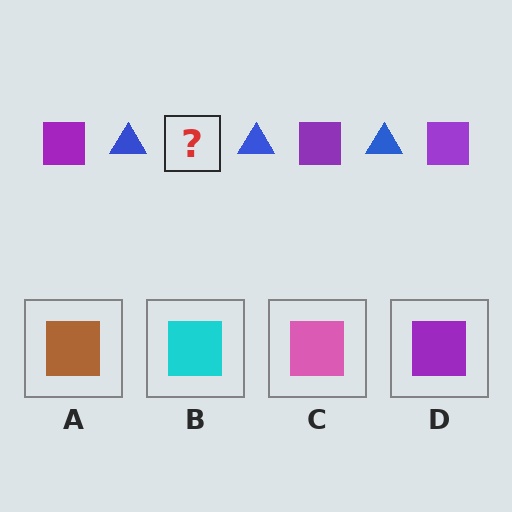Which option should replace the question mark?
Option D.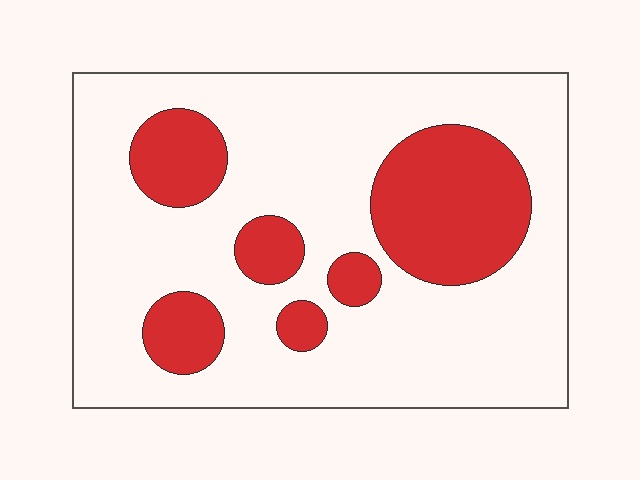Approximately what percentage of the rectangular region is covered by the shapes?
Approximately 25%.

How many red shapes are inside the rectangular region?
6.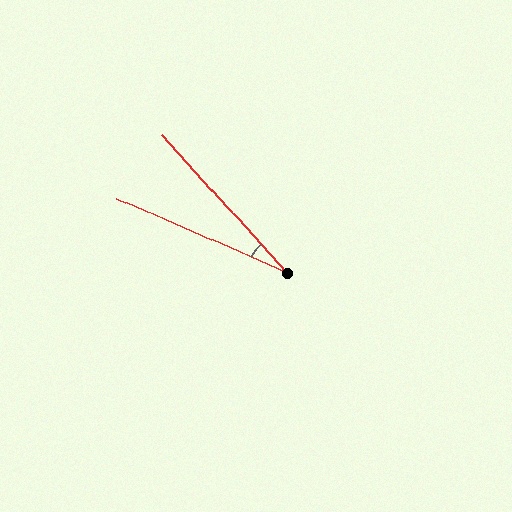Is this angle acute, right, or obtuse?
It is acute.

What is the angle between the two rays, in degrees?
Approximately 24 degrees.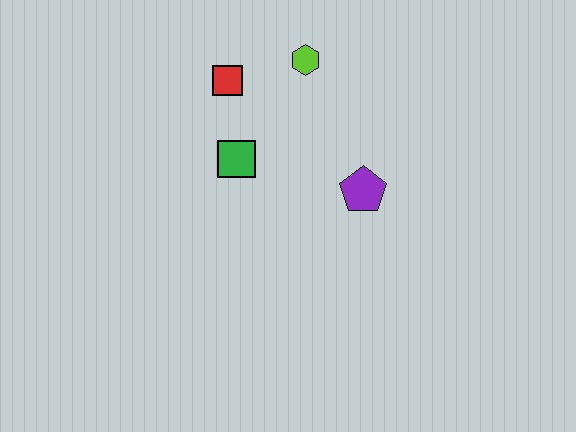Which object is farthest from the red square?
The purple pentagon is farthest from the red square.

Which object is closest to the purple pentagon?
The green square is closest to the purple pentagon.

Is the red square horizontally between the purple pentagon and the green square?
No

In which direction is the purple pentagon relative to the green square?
The purple pentagon is to the right of the green square.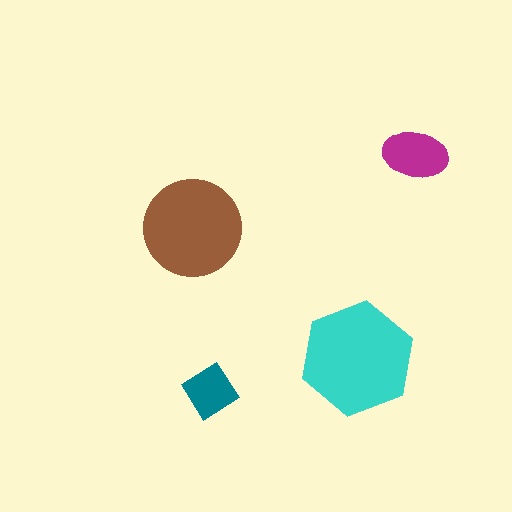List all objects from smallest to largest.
The teal diamond, the magenta ellipse, the brown circle, the cyan hexagon.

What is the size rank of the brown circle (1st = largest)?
2nd.